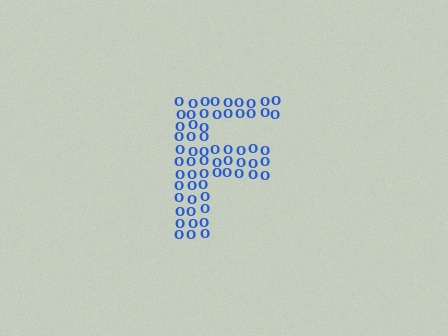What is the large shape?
The large shape is the letter F.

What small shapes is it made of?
It is made of small letter O's.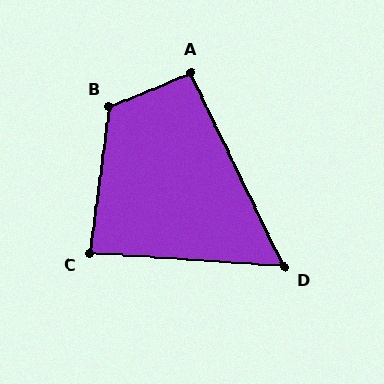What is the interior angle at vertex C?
Approximately 87 degrees (approximately right).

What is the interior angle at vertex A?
Approximately 93 degrees (approximately right).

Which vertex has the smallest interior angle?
D, at approximately 60 degrees.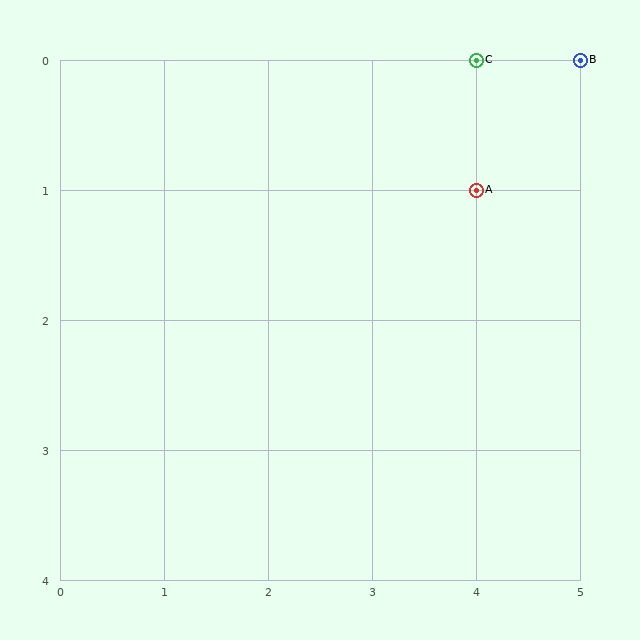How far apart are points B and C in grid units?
Points B and C are 1 column apart.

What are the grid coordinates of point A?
Point A is at grid coordinates (4, 1).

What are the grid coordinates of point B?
Point B is at grid coordinates (5, 0).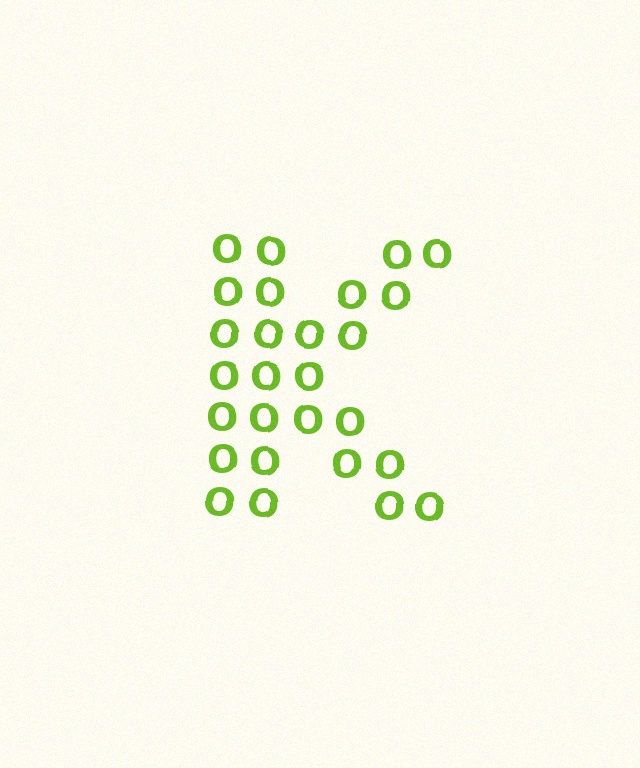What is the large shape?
The large shape is the letter K.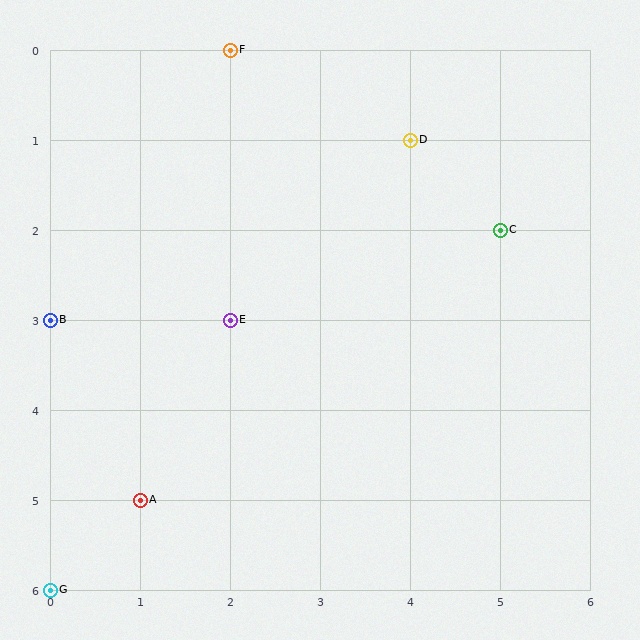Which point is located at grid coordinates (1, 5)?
Point A is at (1, 5).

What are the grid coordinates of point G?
Point G is at grid coordinates (0, 6).